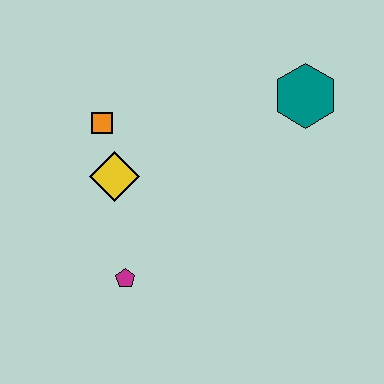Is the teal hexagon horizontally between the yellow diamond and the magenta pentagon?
No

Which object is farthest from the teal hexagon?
The magenta pentagon is farthest from the teal hexagon.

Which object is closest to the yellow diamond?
The orange square is closest to the yellow diamond.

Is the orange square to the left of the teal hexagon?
Yes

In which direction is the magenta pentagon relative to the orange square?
The magenta pentagon is below the orange square.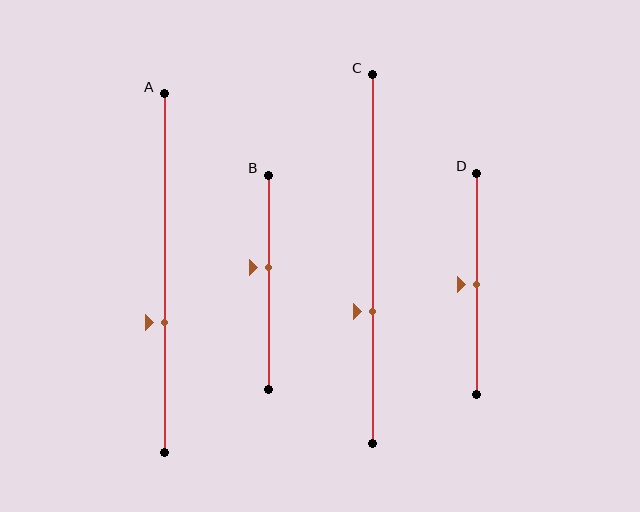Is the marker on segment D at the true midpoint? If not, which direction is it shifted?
Yes, the marker on segment D is at the true midpoint.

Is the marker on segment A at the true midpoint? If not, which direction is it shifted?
No, the marker on segment A is shifted downward by about 14% of the segment length.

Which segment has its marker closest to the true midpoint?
Segment D has its marker closest to the true midpoint.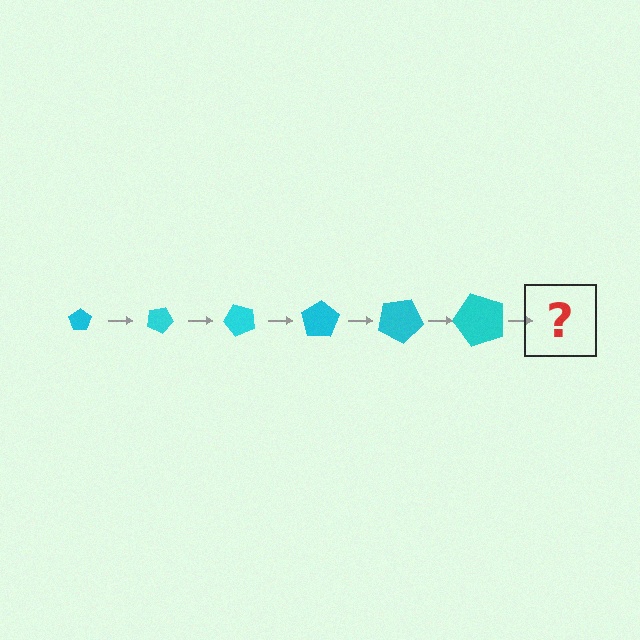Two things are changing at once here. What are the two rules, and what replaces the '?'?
The two rules are that the pentagon grows larger each step and it rotates 25 degrees each step. The '?' should be a pentagon, larger than the previous one and rotated 150 degrees from the start.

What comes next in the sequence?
The next element should be a pentagon, larger than the previous one and rotated 150 degrees from the start.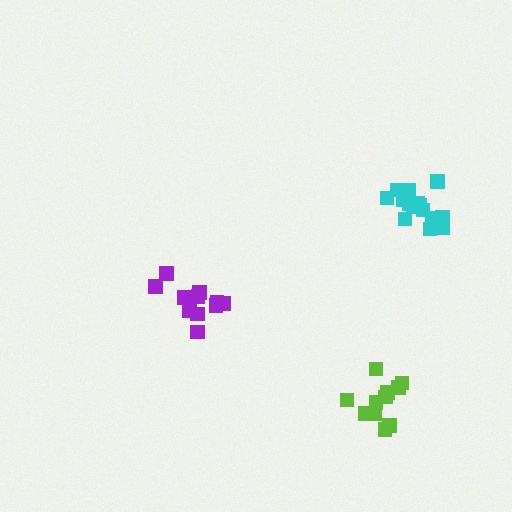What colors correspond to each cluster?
The clusters are colored: purple, cyan, lime.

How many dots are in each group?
Group 1: 12 dots, Group 2: 15 dots, Group 3: 11 dots (38 total).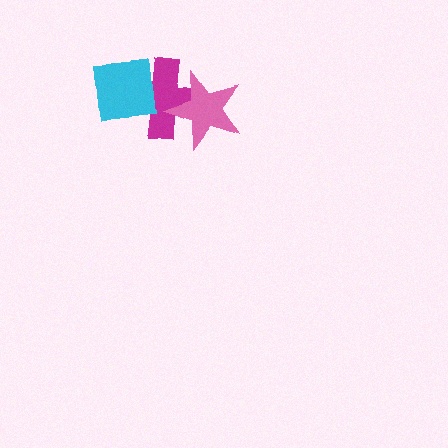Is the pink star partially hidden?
No, no other shape covers it.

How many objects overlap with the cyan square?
1 object overlaps with the cyan square.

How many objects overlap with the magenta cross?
2 objects overlap with the magenta cross.